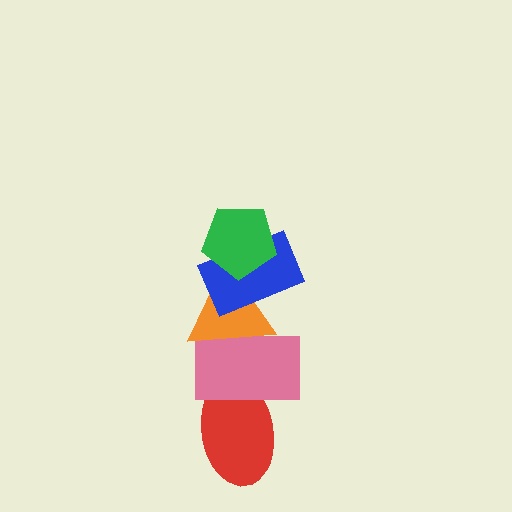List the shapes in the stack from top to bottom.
From top to bottom: the green pentagon, the blue rectangle, the orange triangle, the pink rectangle, the red ellipse.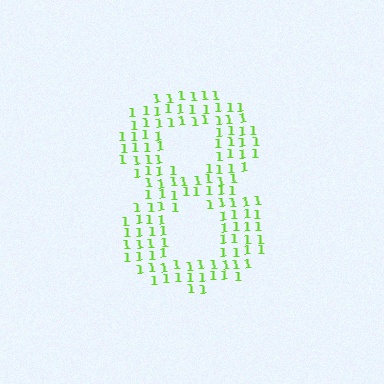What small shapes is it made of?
It is made of small digit 1's.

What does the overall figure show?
The overall figure shows the digit 8.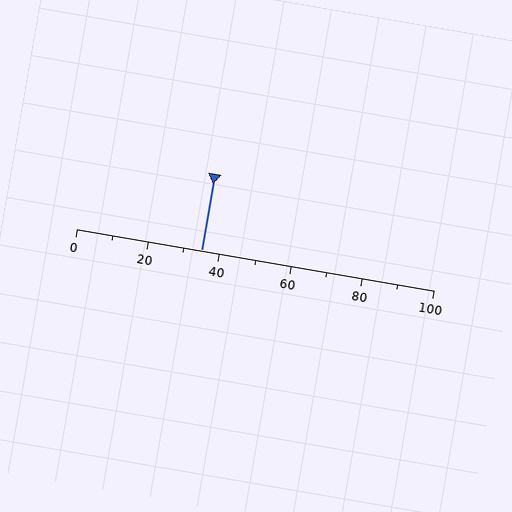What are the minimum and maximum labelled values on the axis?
The axis runs from 0 to 100.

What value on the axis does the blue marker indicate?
The marker indicates approximately 35.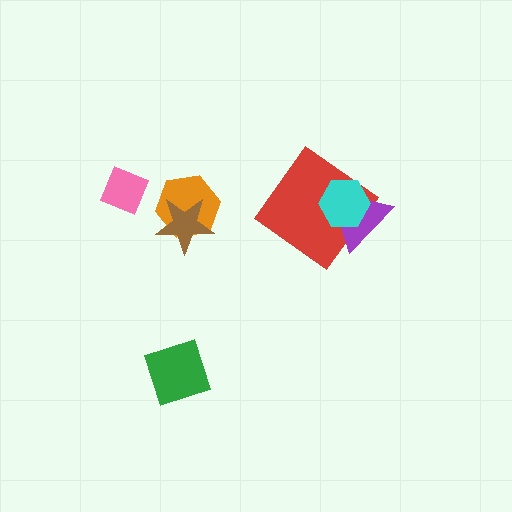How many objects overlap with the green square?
0 objects overlap with the green square.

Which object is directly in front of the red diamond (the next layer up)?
The purple triangle is directly in front of the red diamond.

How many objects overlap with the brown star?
1 object overlaps with the brown star.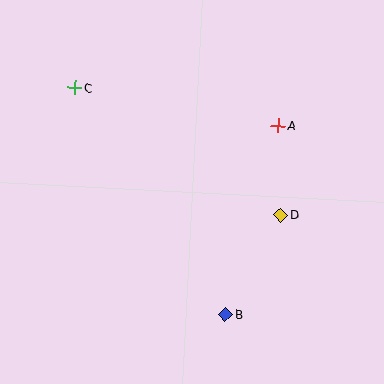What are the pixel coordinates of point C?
Point C is at (75, 88).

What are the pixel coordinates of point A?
Point A is at (278, 126).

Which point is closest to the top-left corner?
Point C is closest to the top-left corner.